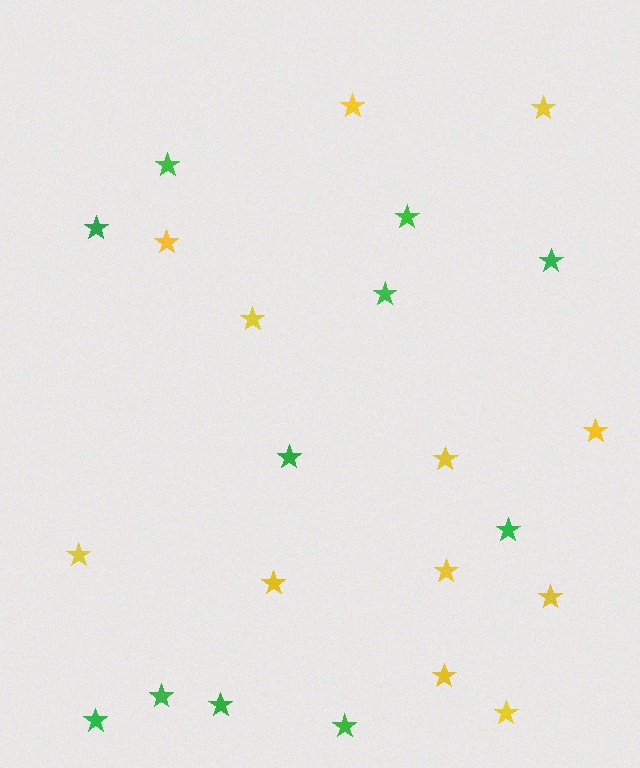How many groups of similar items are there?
There are 2 groups: one group of yellow stars (12) and one group of green stars (11).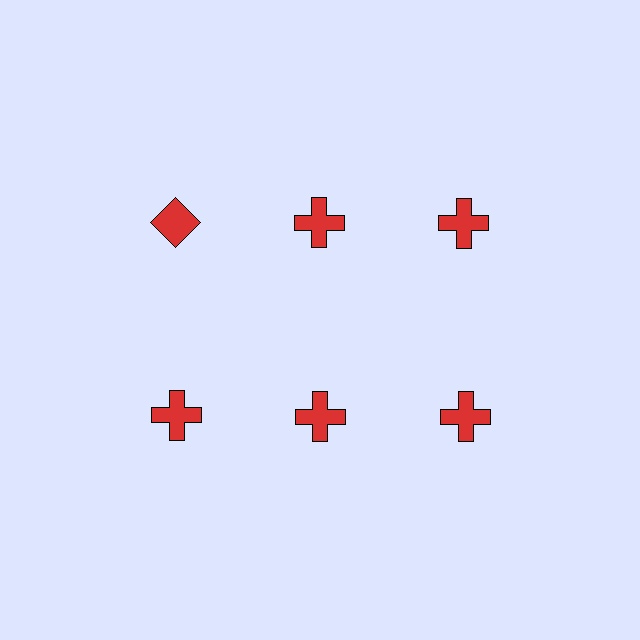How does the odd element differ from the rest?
It has a different shape: diamond instead of cross.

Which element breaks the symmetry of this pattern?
The red diamond in the top row, leftmost column breaks the symmetry. All other shapes are red crosses.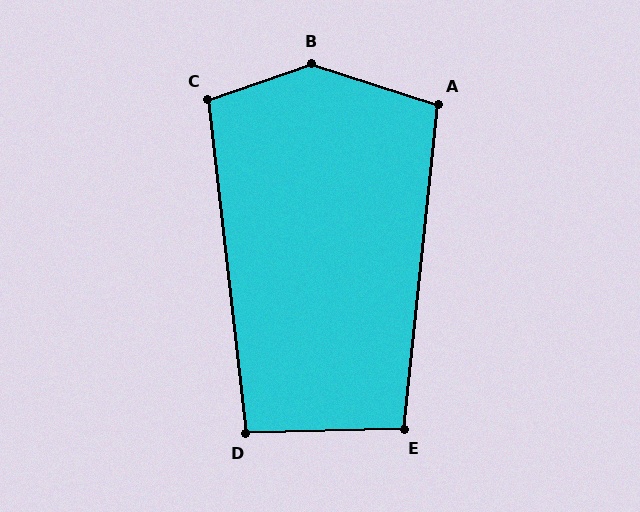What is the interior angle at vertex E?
Approximately 98 degrees (obtuse).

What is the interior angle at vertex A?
Approximately 102 degrees (obtuse).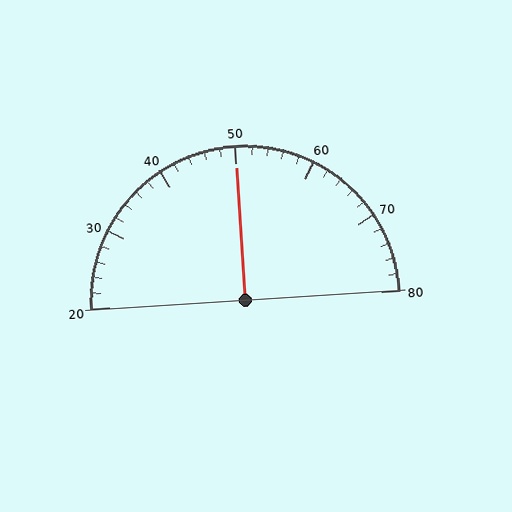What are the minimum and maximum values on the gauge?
The gauge ranges from 20 to 80.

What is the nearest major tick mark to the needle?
The nearest major tick mark is 50.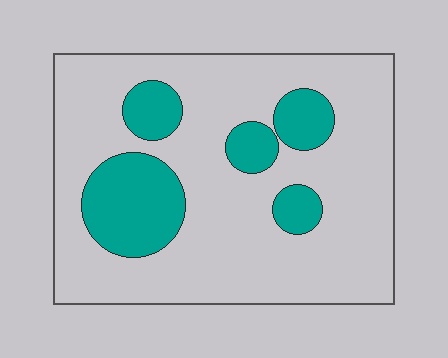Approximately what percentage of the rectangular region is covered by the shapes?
Approximately 20%.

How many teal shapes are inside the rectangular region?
5.